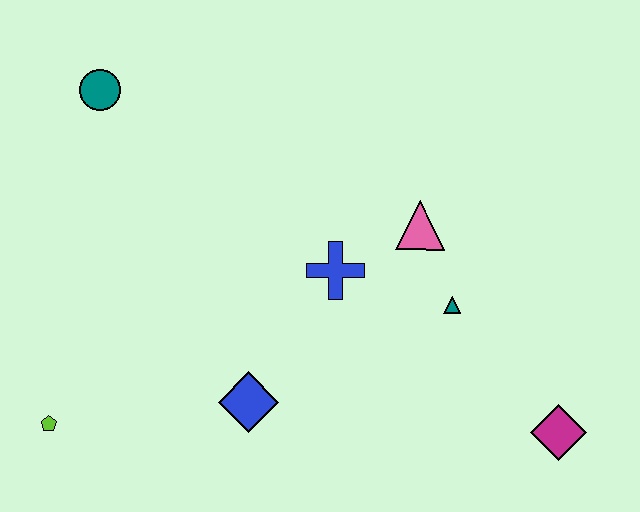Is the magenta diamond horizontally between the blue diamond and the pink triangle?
No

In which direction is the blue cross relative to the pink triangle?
The blue cross is to the left of the pink triangle.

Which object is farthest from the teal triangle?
The lime pentagon is farthest from the teal triangle.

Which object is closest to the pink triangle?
The teal triangle is closest to the pink triangle.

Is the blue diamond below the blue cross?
Yes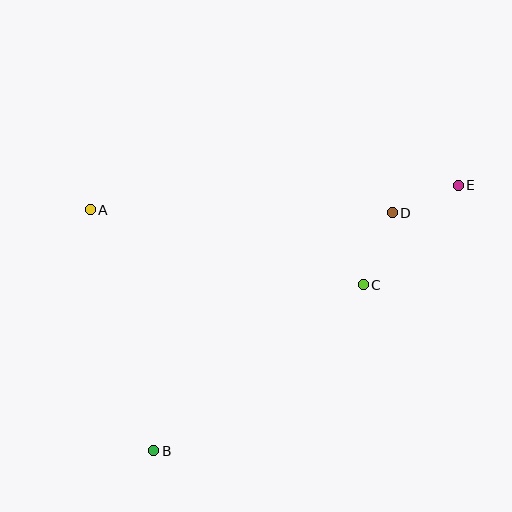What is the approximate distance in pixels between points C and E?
The distance between C and E is approximately 138 pixels.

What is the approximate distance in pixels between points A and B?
The distance between A and B is approximately 249 pixels.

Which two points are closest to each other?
Points D and E are closest to each other.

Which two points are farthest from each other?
Points B and E are farthest from each other.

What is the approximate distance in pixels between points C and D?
The distance between C and D is approximately 78 pixels.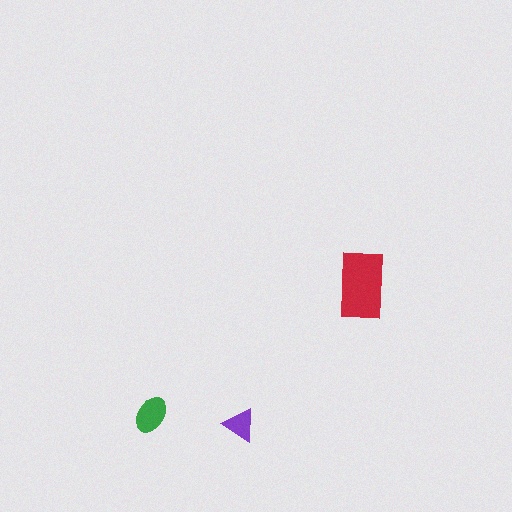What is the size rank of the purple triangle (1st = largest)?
3rd.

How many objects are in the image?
There are 3 objects in the image.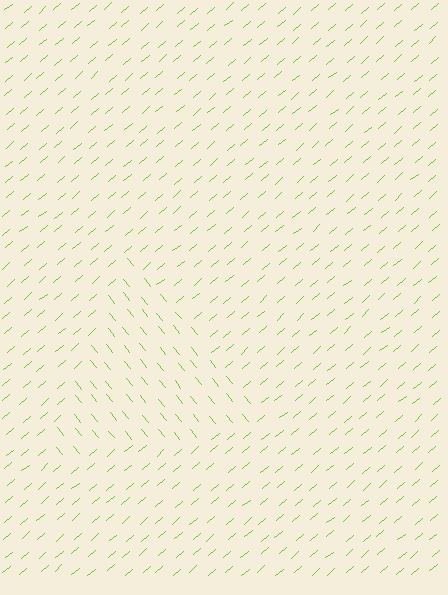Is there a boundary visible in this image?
Yes, there is a texture boundary formed by a change in line orientation.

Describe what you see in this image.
The image is filled with small lime line segments. A triangle region in the image has lines oriented differently from the surrounding lines, creating a visible texture boundary.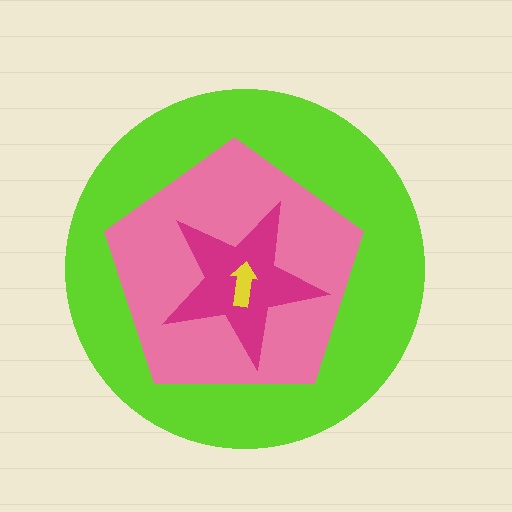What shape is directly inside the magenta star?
The yellow arrow.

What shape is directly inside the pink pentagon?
The magenta star.